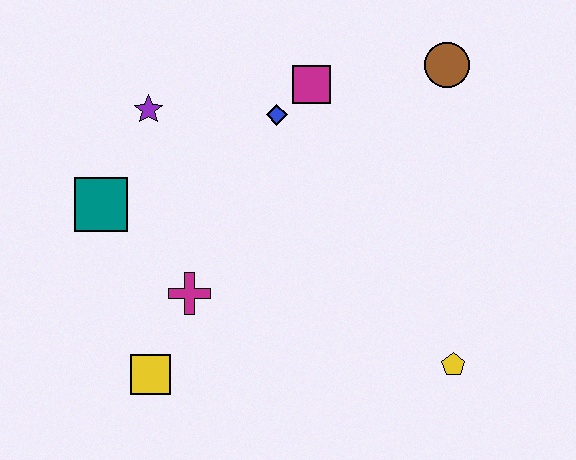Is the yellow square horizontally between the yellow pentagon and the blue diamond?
No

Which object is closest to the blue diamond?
The magenta square is closest to the blue diamond.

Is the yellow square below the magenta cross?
Yes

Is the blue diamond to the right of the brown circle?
No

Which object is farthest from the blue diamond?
The yellow pentagon is farthest from the blue diamond.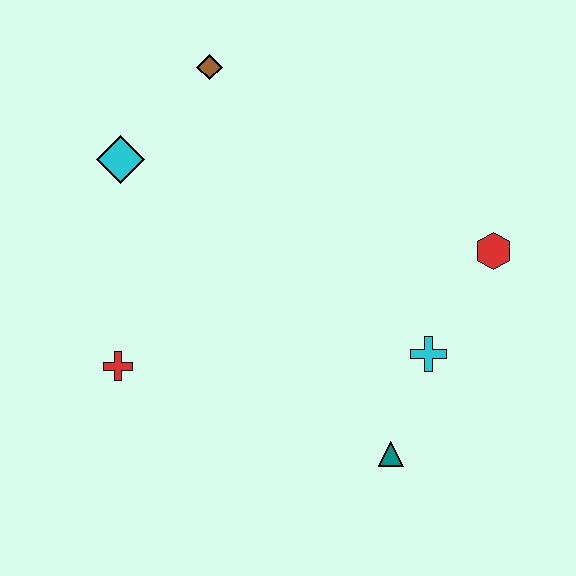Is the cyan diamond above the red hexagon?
Yes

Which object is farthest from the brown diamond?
The teal triangle is farthest from the brown diamond.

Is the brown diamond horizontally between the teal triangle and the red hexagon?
No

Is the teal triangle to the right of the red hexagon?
No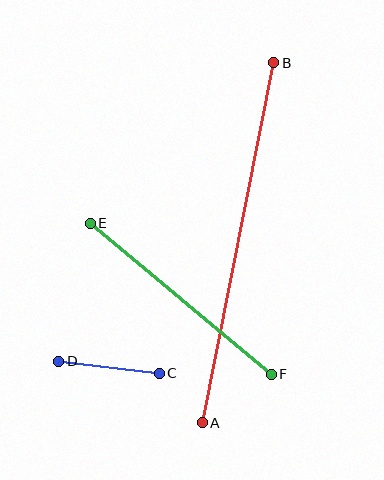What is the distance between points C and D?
The distance is approximately 101 pixels.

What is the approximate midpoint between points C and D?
The midpoint is at approximately (109, 367) pixels.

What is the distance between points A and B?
The distance is approximately 367 pixels.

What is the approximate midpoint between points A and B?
The midpoint is at approximately (238, 243) pixels.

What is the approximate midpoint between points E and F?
The midpoint is at approximately (181, 299) pixels.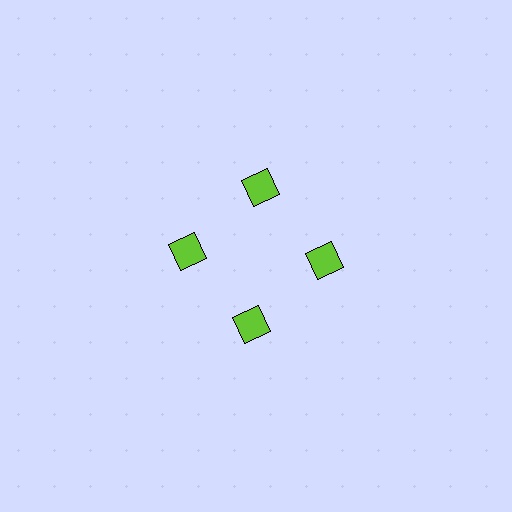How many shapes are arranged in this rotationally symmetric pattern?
There are 4 shapes, arranged in 4 groups of 1.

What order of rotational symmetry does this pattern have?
This pattern has 4-fold rotational symmetry.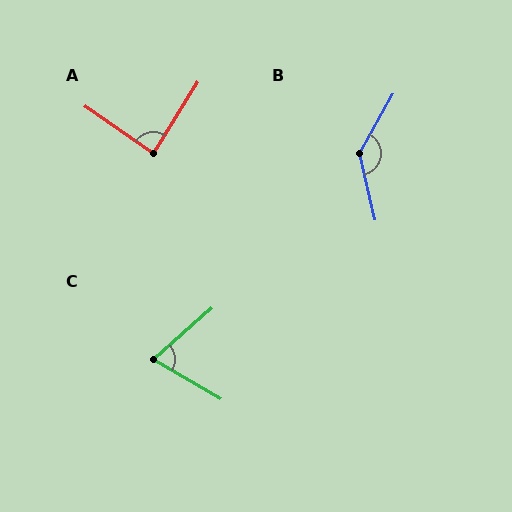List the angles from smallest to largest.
C (71°), A (87°), B (138°).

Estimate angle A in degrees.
Approximately 87 degrees.